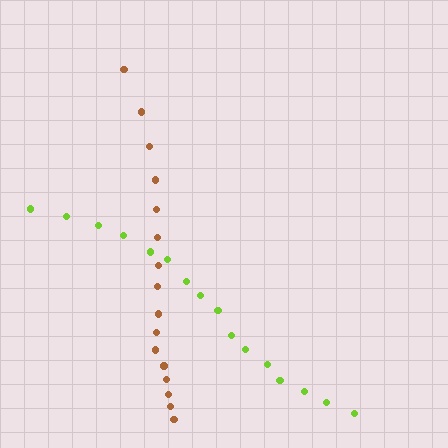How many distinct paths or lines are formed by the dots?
There are 2 distinct paths.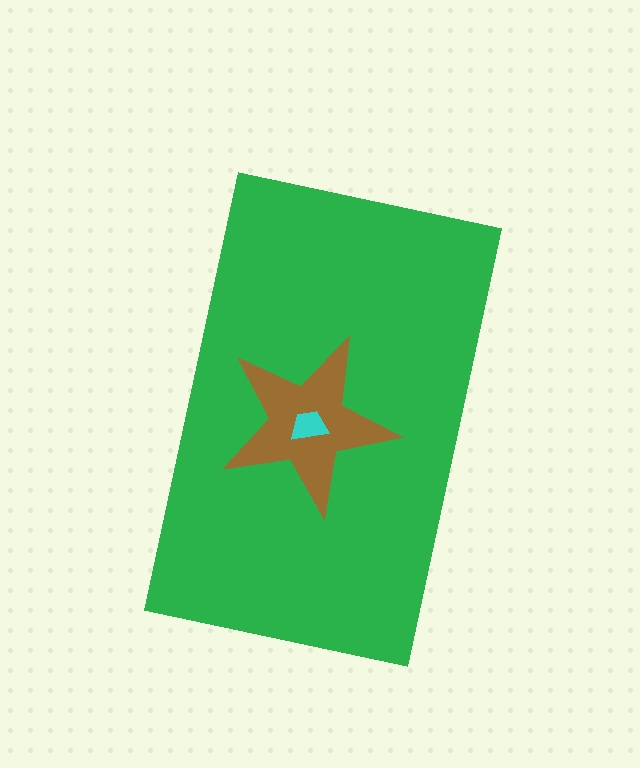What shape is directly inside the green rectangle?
The brown star.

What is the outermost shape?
The green rectangle.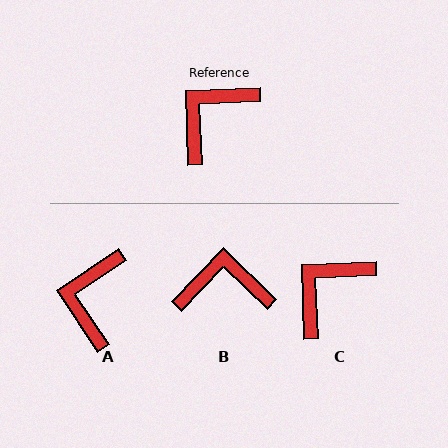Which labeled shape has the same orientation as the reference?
C.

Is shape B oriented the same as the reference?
No, it is off by about 46 degrees.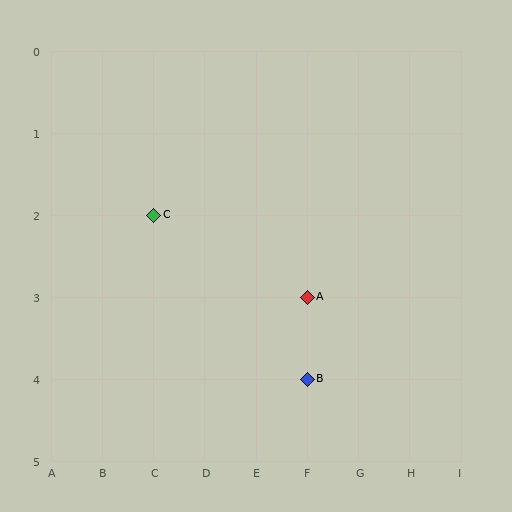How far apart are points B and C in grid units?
Points B and C are 3 columns and 2 rows apart (about 3.6 grid units diagonally).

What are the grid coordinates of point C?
Point C is at grid coordinates (C, 2).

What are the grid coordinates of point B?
Point B is at grid coordinates (F, 4).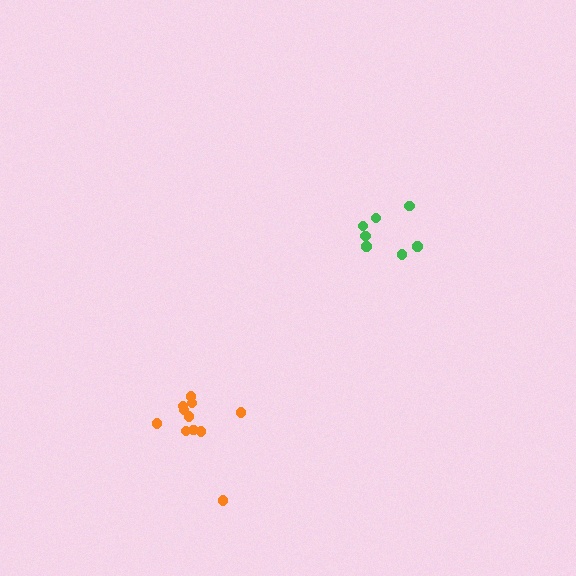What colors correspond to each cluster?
The clusters are colored: green, orange.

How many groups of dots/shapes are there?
There are 2 groups.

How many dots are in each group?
Group 1: 7 dots, Group 2: 11 dots (18 total).